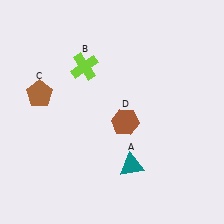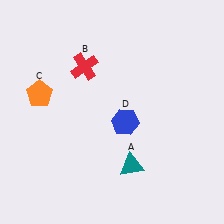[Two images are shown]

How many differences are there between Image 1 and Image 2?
There are 3 differences between the two images.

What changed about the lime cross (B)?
In Image 1, B is lime. In Image 2, it changed to red.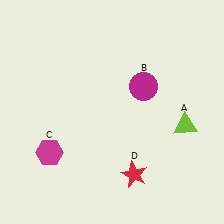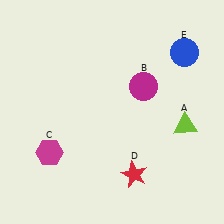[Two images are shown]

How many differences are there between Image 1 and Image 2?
There is 1 difference between the two images.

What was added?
A blue circle (E) was added in Image 2.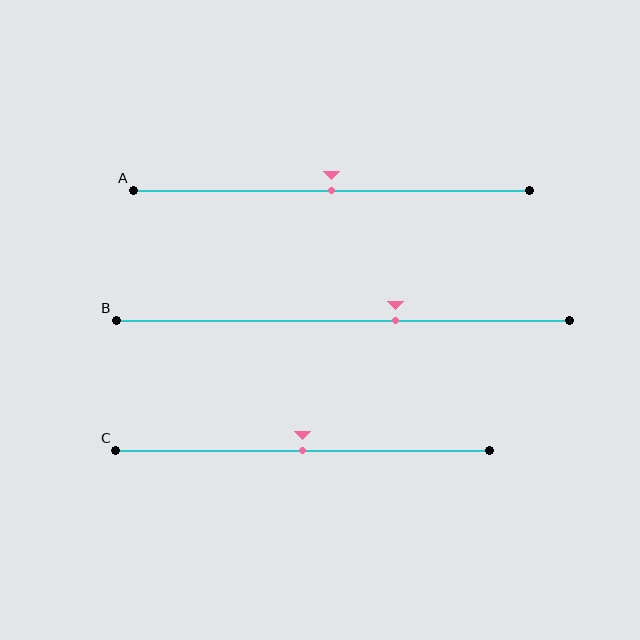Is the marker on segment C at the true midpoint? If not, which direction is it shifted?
Yes, the marker on segment C is at the true midpoint.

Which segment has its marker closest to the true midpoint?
Segment A has its marker closest to the true midpoint.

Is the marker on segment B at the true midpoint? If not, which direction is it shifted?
No, the marker on segment B is shifted to the right by about 12% of the segment length.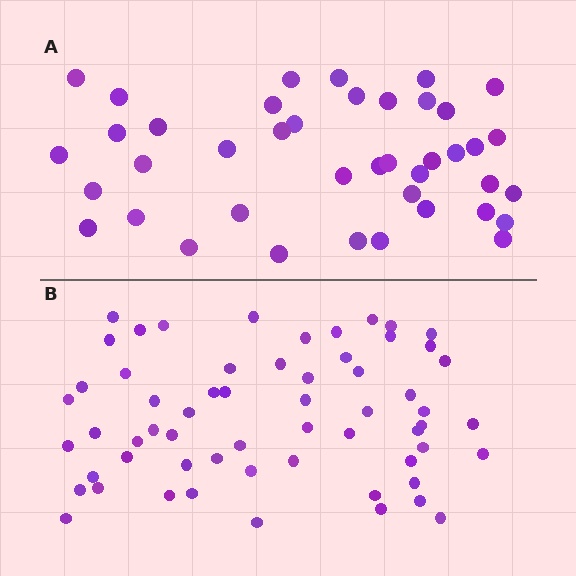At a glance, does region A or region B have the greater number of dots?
Region B (the bottom region) has more dots.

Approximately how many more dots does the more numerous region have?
Region B has approximately 20 more dots than region A.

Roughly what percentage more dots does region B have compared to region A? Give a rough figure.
About 45% more.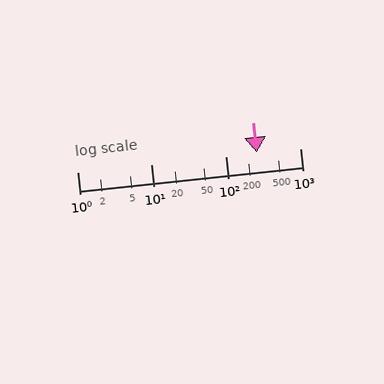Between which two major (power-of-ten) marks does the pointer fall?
The pointer is between 100 and 1000.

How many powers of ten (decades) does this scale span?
The scale spans 3 decades, from 1 to 1000.